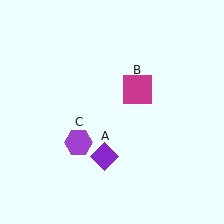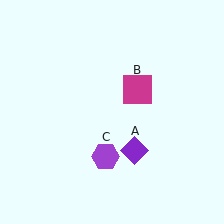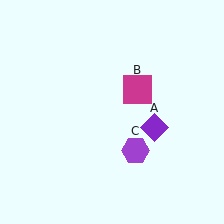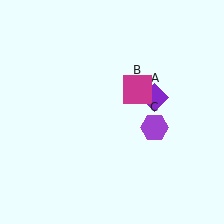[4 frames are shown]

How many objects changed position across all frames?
2 objects changed position: purple diamond (object A), purple hexagon (object C).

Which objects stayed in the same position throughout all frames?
Magenta square (object B) remained stationary.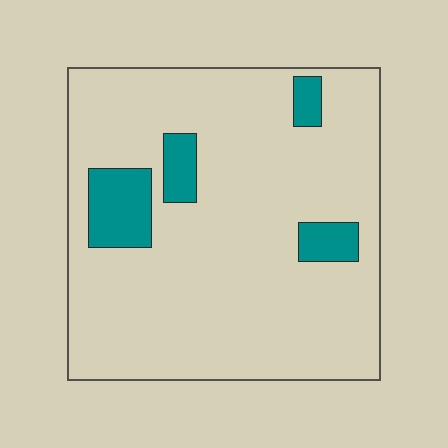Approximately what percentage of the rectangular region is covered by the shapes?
Approximately 10%.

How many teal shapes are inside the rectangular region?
4.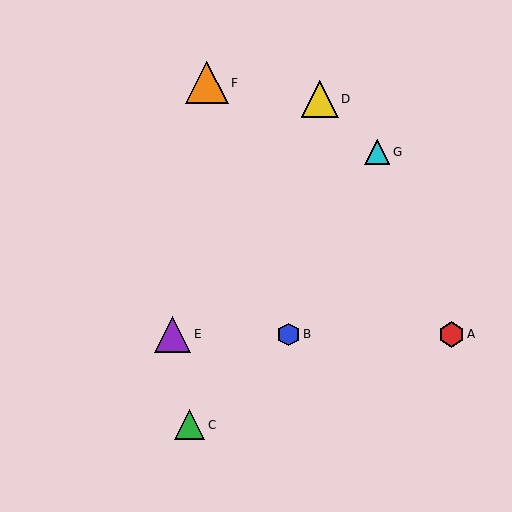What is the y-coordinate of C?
Object C is at y≈425.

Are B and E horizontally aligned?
Yes, both are at y≈334.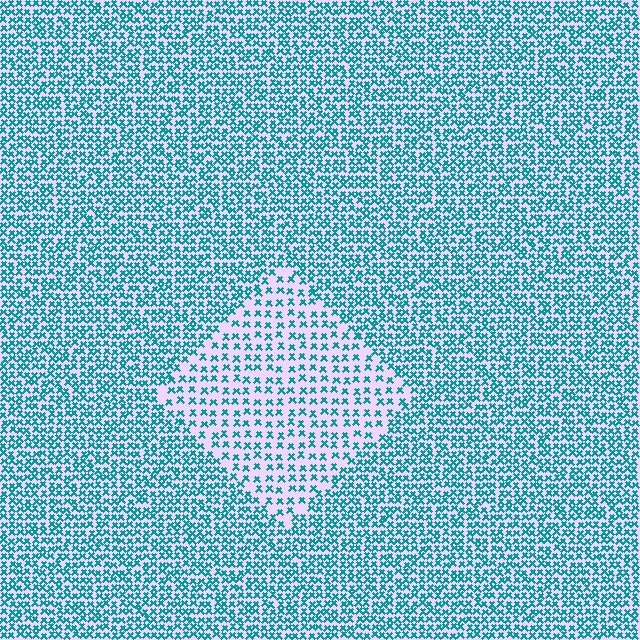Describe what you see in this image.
The image contains small teal elements arranged at two different densities. A diamond-shaped region is visible where the elements are less densely packed than the surrounding area.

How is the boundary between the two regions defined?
The boundary is defined by a change in element density (approximately 1.9x ratio). All elements are the same color, size, and shape.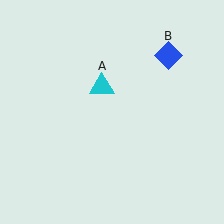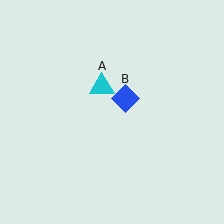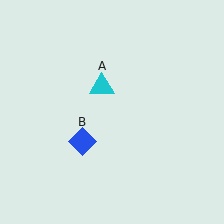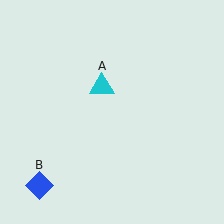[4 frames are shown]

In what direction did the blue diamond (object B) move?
The blue diamond (object B) moved down and to the left.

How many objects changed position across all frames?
1 object changed position: blue diamond (object B).